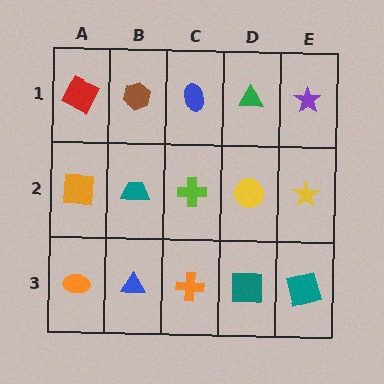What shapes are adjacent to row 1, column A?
An orange square (row 2, column A), a brown hexagon (row 1, column B).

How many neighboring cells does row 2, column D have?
4.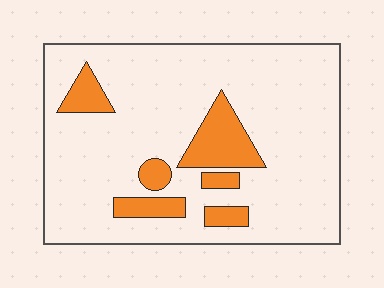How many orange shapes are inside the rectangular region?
6.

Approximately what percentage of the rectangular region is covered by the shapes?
Approximately 15%.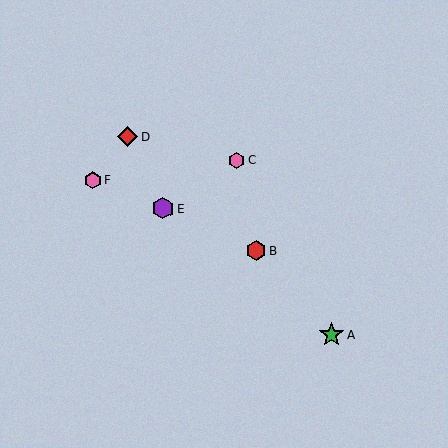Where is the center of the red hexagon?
The center of the red hexagon is at (256, 251).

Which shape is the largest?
The green star (labeled A) is the largest.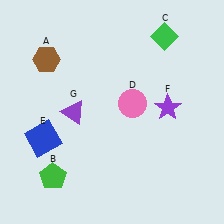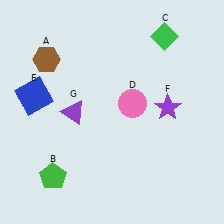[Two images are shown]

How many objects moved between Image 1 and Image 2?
1 object moved between the two images.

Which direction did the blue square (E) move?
The blue square (E) moved up.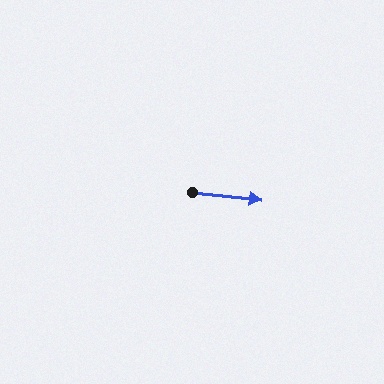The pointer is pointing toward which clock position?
Roughly 3 o'clock.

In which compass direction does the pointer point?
East.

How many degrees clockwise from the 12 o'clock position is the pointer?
Approximately 96 degrees.